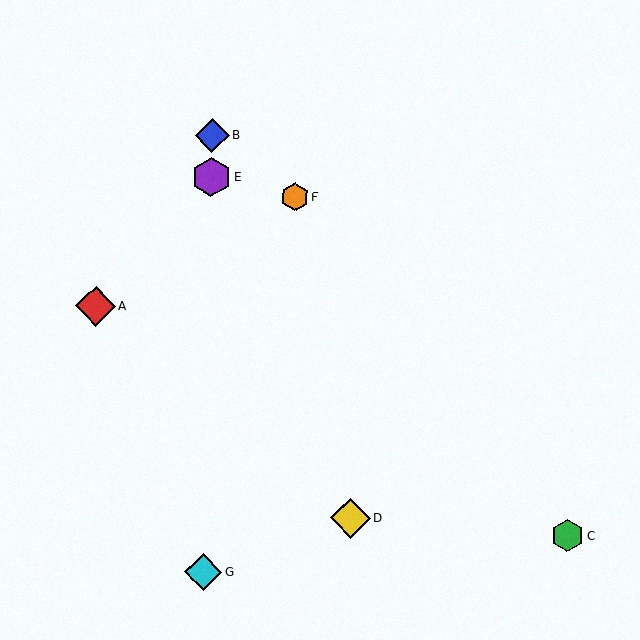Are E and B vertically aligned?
Yes, both are at x≈211.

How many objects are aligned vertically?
3 objects (B, E, G) are aligned vertically.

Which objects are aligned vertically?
Objects B, E, G are aligned vertically.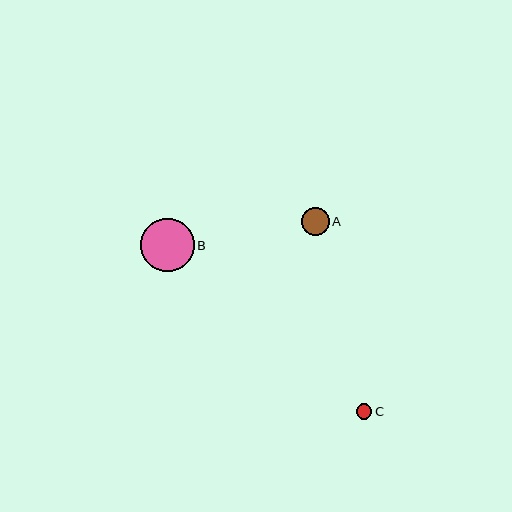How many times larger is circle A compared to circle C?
Circle A is approximately 1.8 times the size of circle C.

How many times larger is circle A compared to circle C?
Circle A is approximately 1.8 times the size of circle C.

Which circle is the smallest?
Circle C is the smallest with a size of approximately 16 pixels.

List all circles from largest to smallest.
From largest to smallest: B, A, C.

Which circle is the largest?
Circle B is the largest with a size of approximately 54 pixels.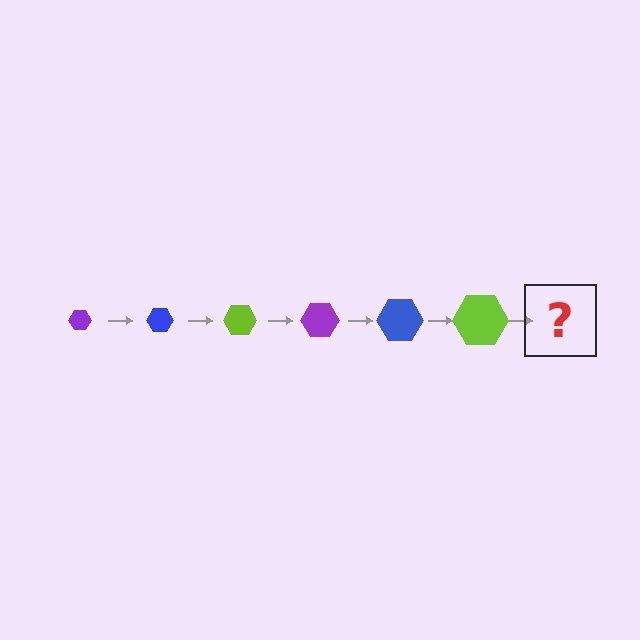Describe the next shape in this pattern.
It should be a purple hexagon, larger than the previous one.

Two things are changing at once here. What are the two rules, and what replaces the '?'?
The two rules are that the hexagon grows larger each step and the color cycles through purple, blue, and lime. The '?' should be a purple hexagon, larger than the previous one.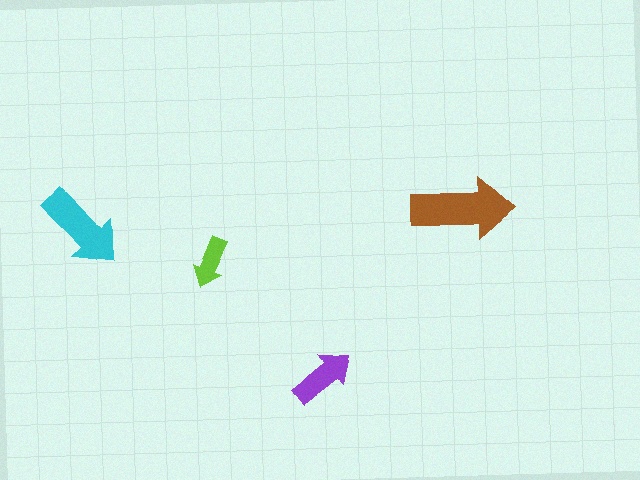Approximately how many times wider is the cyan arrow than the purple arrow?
About 1.5 times wider.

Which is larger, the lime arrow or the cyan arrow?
The cyan one.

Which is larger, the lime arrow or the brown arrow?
The brown one.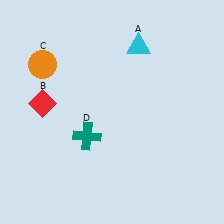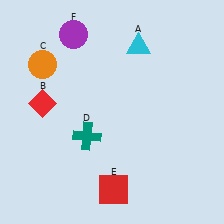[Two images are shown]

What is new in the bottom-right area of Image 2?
A red square (E) was added in the bottom-right area of Image 2.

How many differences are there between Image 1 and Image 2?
There are 2 differences between the two images.